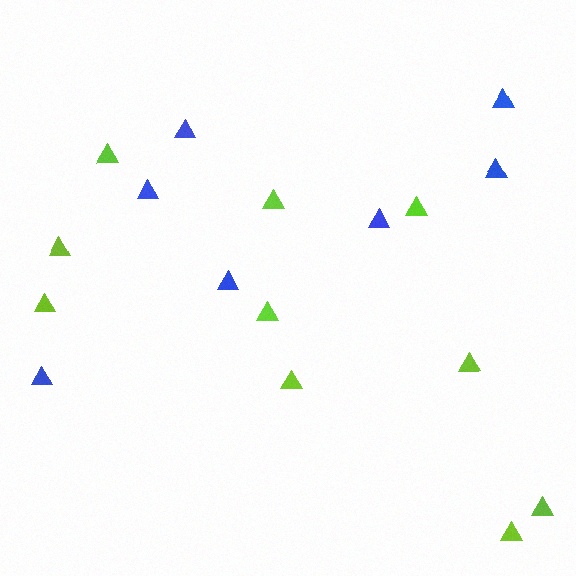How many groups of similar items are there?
There are 2 groups: one group of blue triangles (7) and one group of lime triangles (10).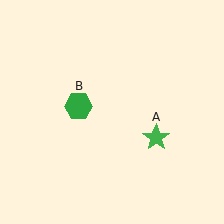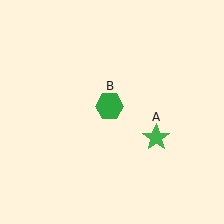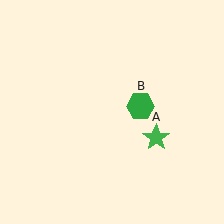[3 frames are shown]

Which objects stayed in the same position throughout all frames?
Green star (object A) remained stationary.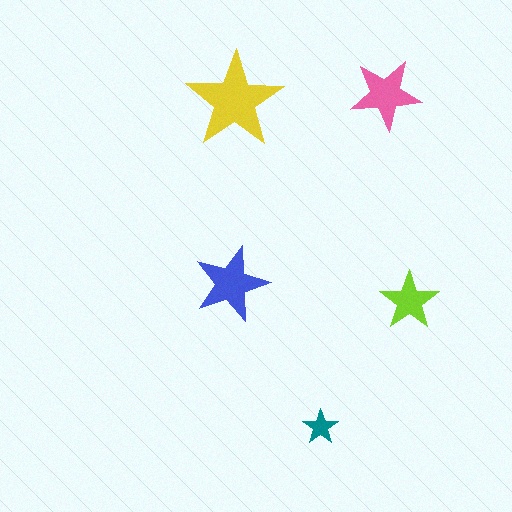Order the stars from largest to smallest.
the yellow one, the blue one, the pink one, the lime one, the teal one.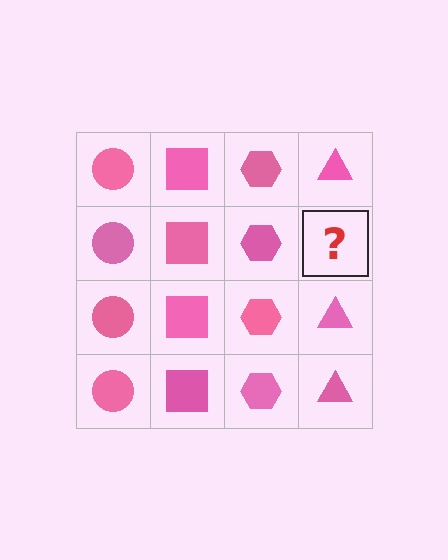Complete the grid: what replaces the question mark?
The question mark should be replaced with a pink triangle.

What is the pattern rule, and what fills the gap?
The rule is that each column has a consistent shape. The gap should be filled with a pink triangle.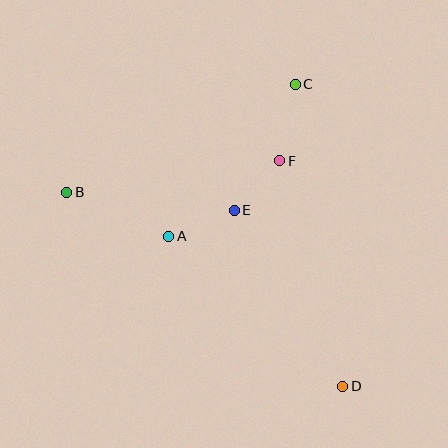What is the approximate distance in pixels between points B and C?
The distance between B and C is approximately 252 pixels.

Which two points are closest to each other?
Points E and F are closest to each other.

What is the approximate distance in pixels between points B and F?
The distance between B and F is approximately 215 pixels.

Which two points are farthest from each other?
Points B and D are farthest from each other.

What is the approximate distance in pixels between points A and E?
The distance between A and E is approximately 70 pixels.